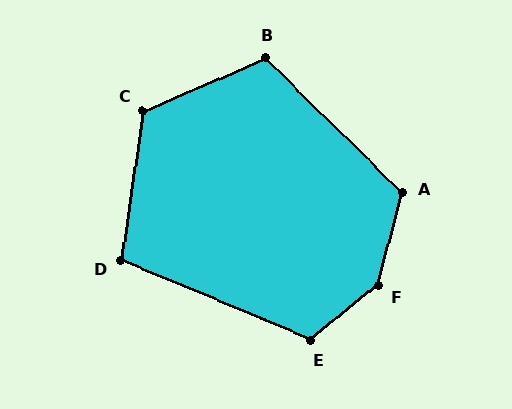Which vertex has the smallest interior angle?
D, at approximately 104 degrees.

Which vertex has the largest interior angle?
F, at approximately 144 degrees.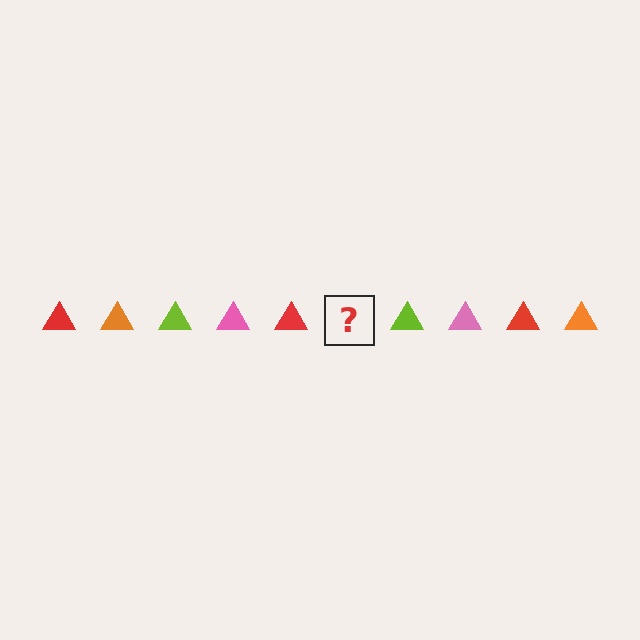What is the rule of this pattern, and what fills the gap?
The rule is that the pattern cycles through red, orange, lime, pink triangles. The gap should be filled with an orange triangle.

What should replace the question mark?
The question mark should be replaced with an orange triangle.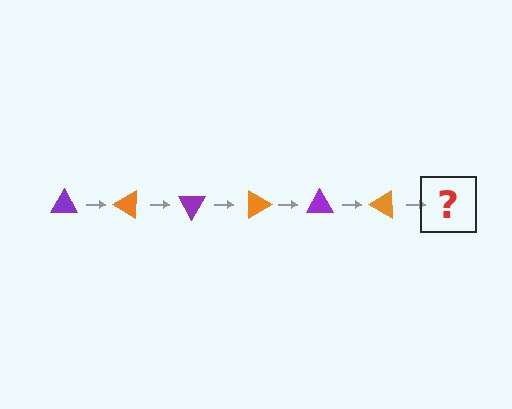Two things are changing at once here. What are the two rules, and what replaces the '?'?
The two rules are that it rotates 30 degrees each step and the color cycles through purple and orange. The '?' should be a purple triangle, rotated 180 degrees from the start.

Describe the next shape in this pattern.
It should be a purple triangle, rotated 180 degrees from the start.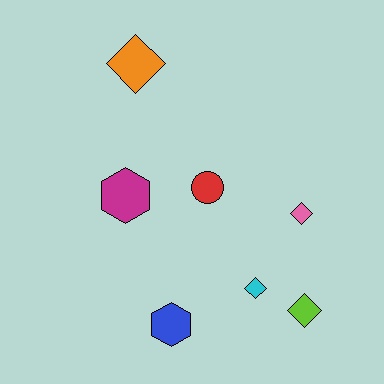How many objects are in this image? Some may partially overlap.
There are 7 objects.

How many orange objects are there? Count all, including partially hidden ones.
There is 1 orange object.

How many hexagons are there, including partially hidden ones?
There are 2 hexagons.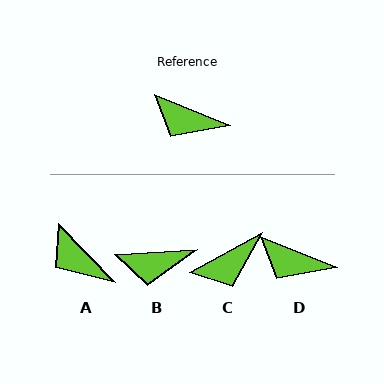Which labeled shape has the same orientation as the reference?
D.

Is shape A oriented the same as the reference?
No, it is off by about 23 degrees.